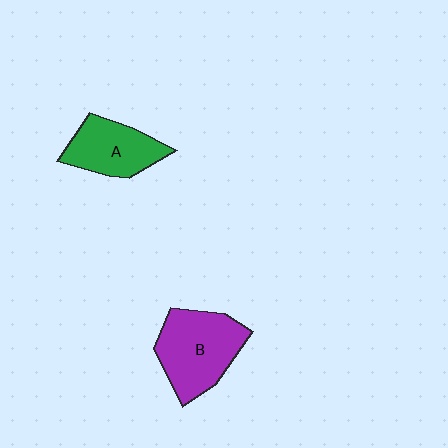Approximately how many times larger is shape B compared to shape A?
Approximately 1.4 times.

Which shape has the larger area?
Shape B (purple).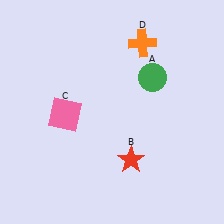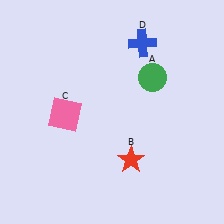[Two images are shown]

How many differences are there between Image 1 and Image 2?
There is 1 difference between the two images.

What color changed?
The cross (D) changed from orange in Image 1 to blue in Image 2.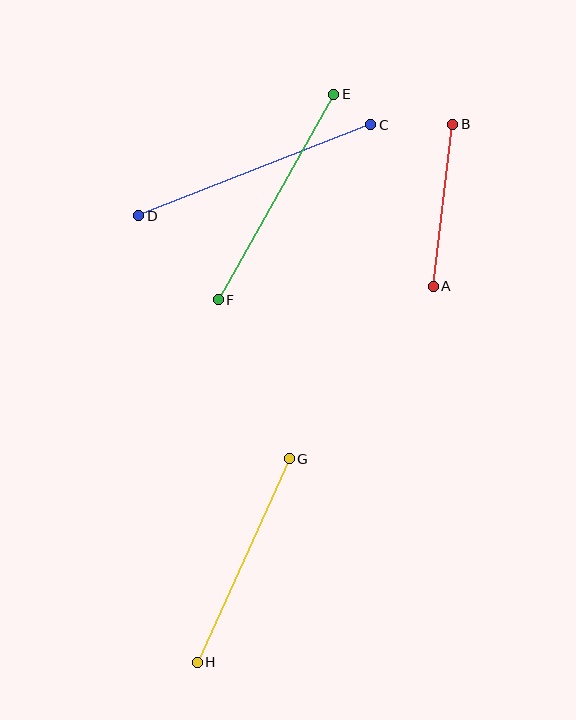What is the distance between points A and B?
The distance is approximately 163 pixels.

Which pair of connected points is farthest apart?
Points C and D are farthest apart.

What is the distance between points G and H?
The distance is approximately 223 pixels.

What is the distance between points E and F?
The distance is approximately 236 pixels.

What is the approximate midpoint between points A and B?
The midpoint is at approximately (443, 205) pixels.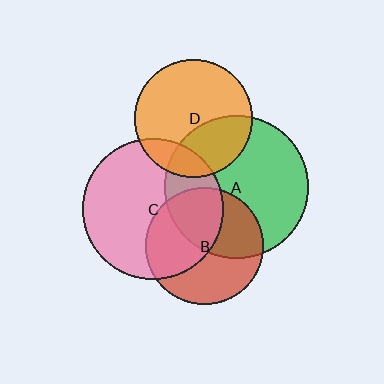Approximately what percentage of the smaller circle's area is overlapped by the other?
Approximately 30%.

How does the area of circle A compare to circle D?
Approximately 1.5 times.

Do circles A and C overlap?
Yes.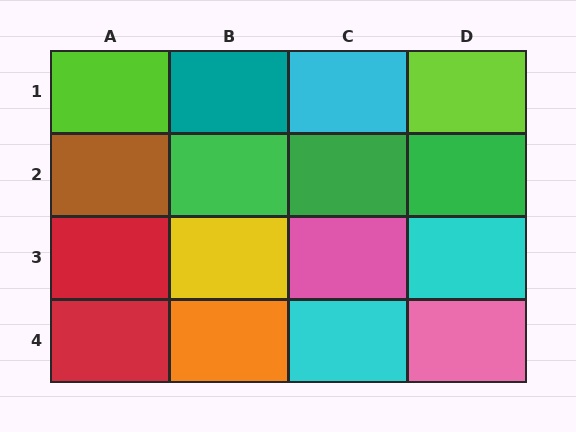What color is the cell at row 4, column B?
Orange.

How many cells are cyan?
3 cells are cyan.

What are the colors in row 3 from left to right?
Red, yellow, pink, cyan.